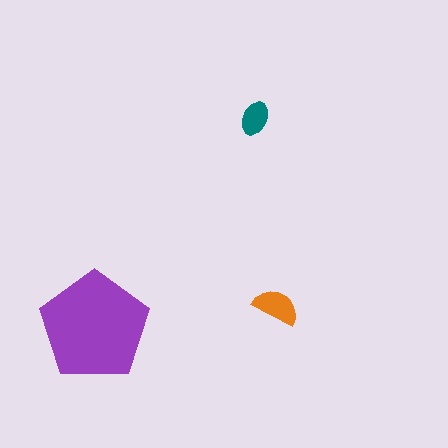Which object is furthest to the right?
The orange semicircle is rightmost.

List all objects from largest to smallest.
The purple pentagon, the orange semicircle, the teal ellipse.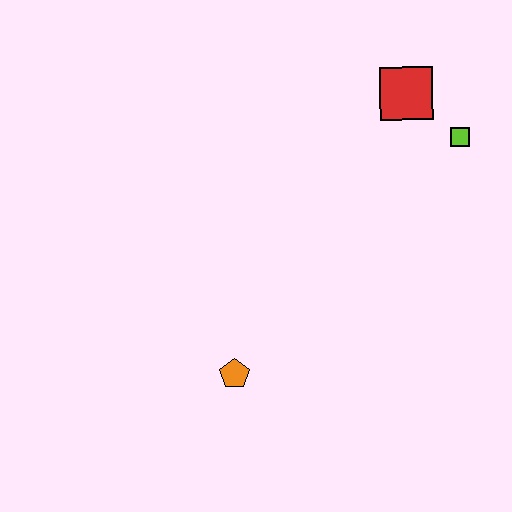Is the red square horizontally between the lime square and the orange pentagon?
Yes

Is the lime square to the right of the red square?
Yes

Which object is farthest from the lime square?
The orange pentagon is farthest from the lime square.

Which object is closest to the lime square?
The red square is closest to the lime square.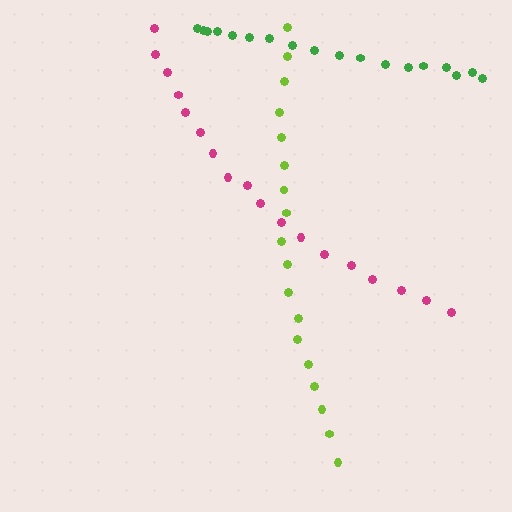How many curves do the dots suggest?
There are 3 distinct paths.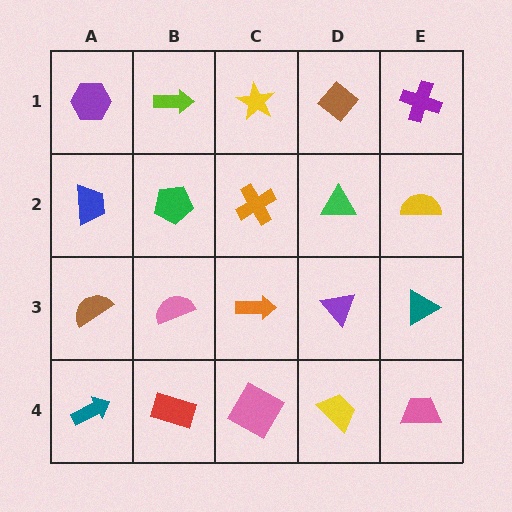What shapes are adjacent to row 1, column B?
A green pentagon (row 2, column B), a purple hexagon (row 1, column A), a yellow star (row 1, column C).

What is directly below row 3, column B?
A red rectangle.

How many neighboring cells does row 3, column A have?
3.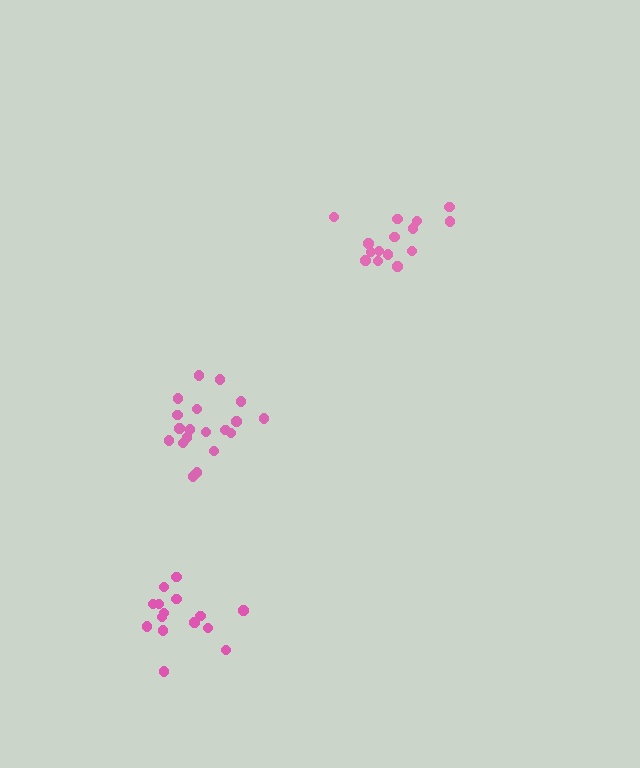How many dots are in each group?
Group 1: 19 dots, Group 2: 15 dots, Group 3: 15 dots (49 total).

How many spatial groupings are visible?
There are 3 spatial groupings.